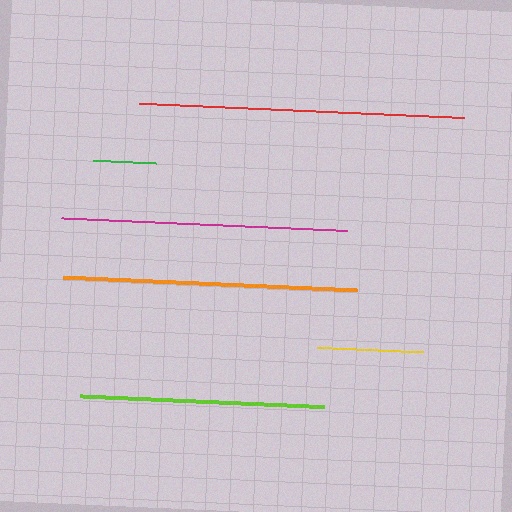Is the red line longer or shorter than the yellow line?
The red line is longer than the yellow line.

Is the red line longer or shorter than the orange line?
The red line is longer than the orange line.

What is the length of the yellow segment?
The yellow segment is approximately 106 pixels long.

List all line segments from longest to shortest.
From longest to shortest: red, orange, magenta, lime, yellow, green.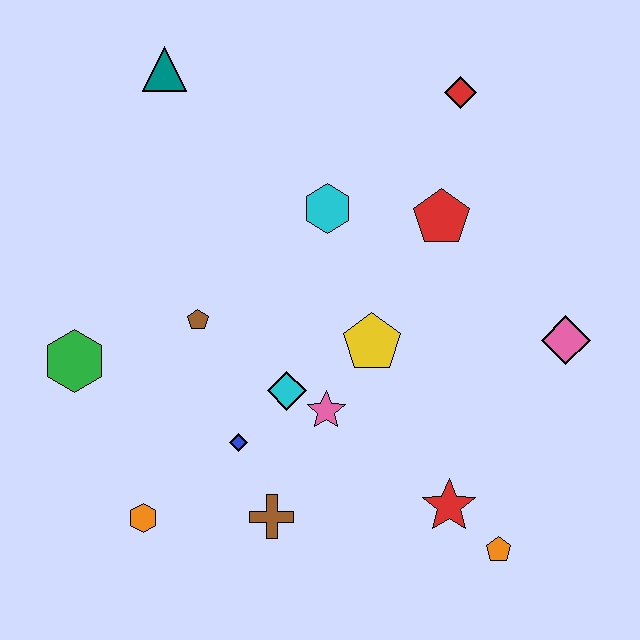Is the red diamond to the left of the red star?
No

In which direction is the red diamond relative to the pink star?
The red diamond is above the pink star.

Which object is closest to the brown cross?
The blue diamond is closest to the brown cross.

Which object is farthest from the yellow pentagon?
The teal triangle is farthest from the yellow pentagon.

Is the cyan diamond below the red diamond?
Yes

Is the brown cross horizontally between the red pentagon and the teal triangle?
Yes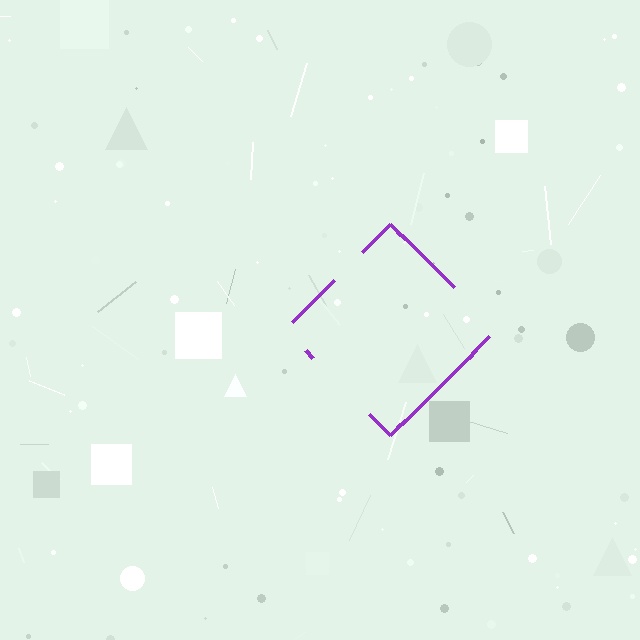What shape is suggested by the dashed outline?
The dashed outline suggests a diamond.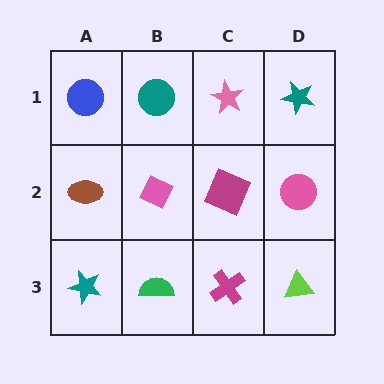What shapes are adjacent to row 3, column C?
A magenta square (row 2, column C), a green semicircle (row 3, column B), a lime triangle (row 3, column D).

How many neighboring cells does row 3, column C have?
3.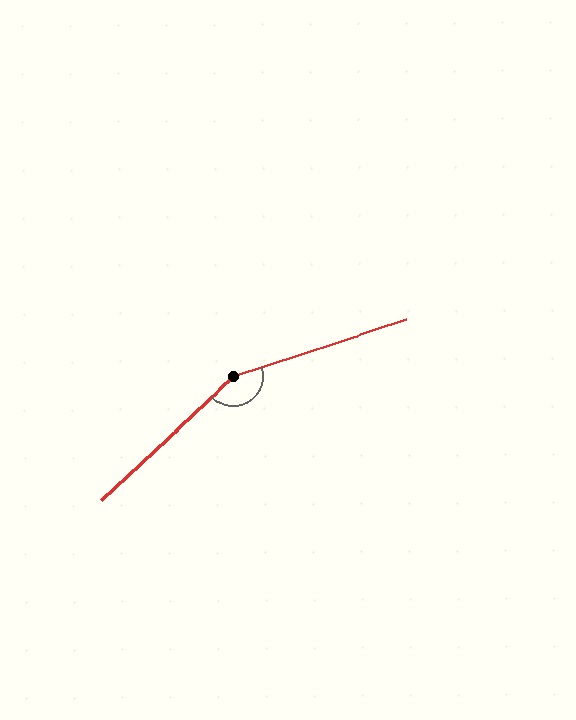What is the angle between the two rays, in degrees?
Approximately 156 degrees.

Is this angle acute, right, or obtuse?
It is obtuse.